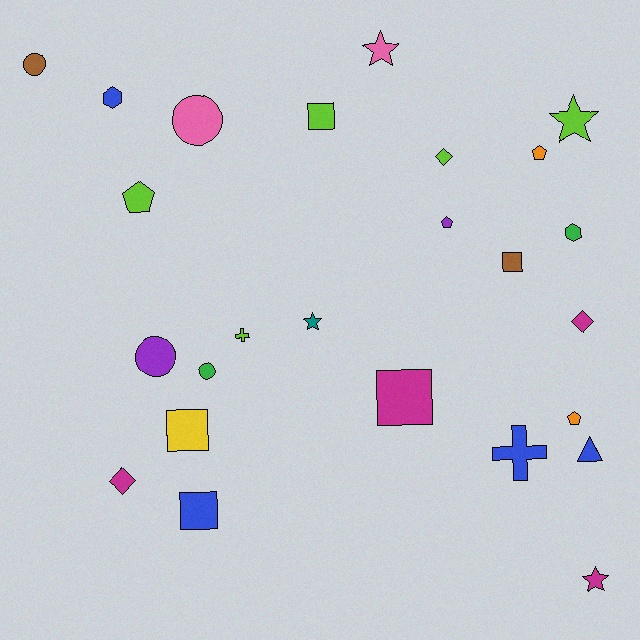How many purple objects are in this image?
There are 2 purple objects.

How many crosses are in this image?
There are 2 crosses.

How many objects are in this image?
There are 25 objects.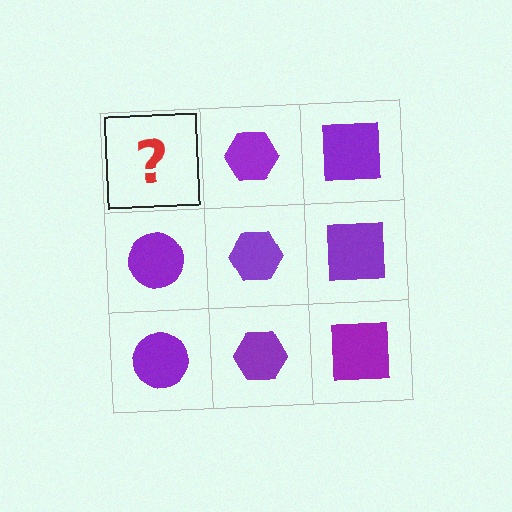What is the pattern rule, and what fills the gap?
The rule is that each column has a consistent shape. The gap should be filled with a purple circle.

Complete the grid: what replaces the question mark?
The question mark should be replaced with a purple circle.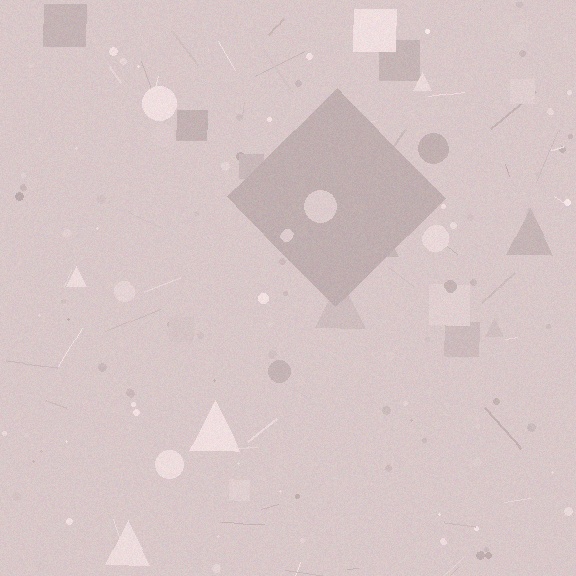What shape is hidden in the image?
A diamond is hidden in the image.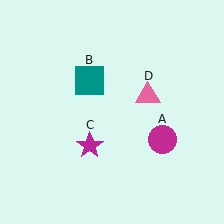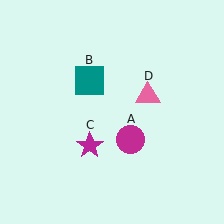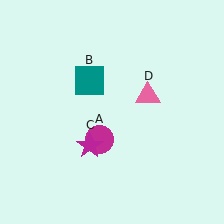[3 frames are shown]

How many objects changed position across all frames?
1 object changed position: magenta circle (object A).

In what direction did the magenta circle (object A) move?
The magenta circle (object A) moved left.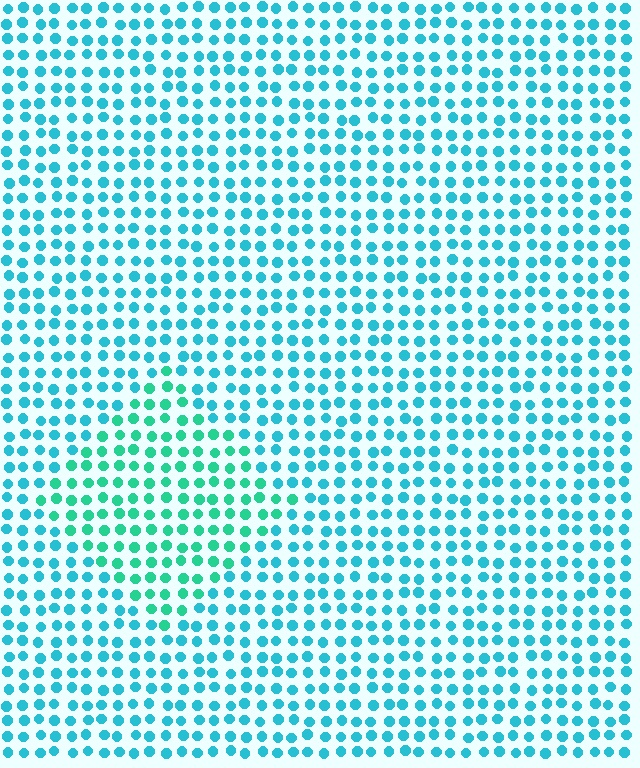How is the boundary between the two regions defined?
The boundary is defined purely by a slight shift in hue (about 29 degrees). Spacing, size, and orientation are identical on both sides.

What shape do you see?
I see a diamond.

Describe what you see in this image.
The image is filled with small cyan elements in a uniform arrangement. A diamond-shaped region is visible where the elements are tinted to a slightly different hue, forming a subtle color boundary.